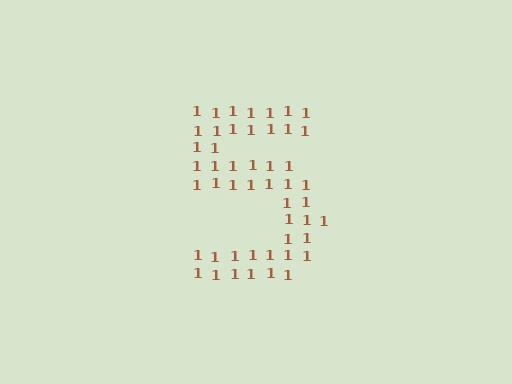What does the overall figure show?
The overall figure shows the digit 5.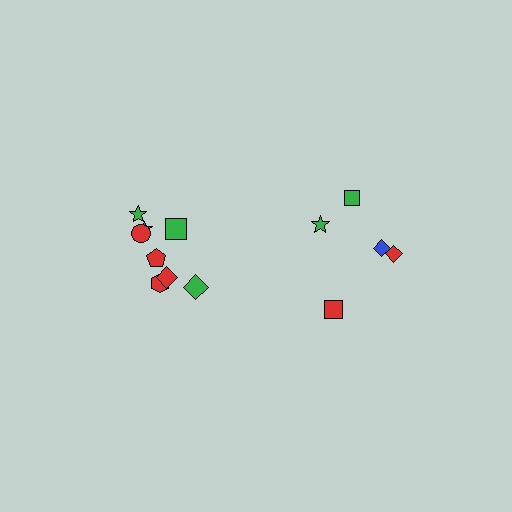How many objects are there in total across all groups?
There are 13 objects.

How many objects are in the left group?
There are 8 objects.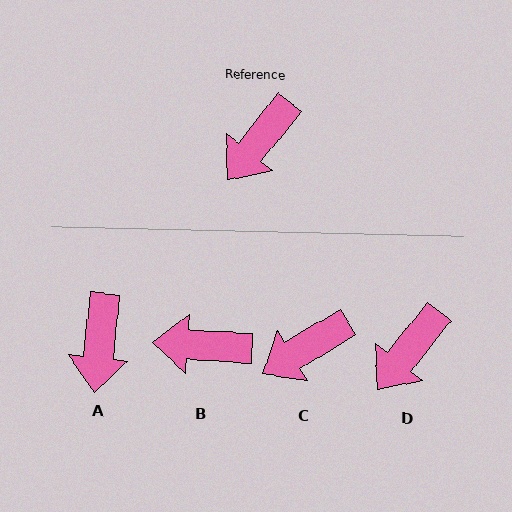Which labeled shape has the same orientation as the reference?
D.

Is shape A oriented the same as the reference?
No, it is off by about 32 degrees.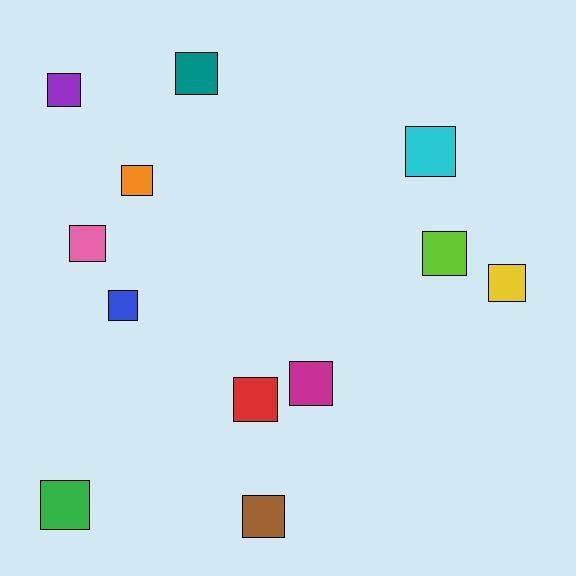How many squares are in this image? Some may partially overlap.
There are 12 squares.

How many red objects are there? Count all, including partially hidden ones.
There is 1 red object.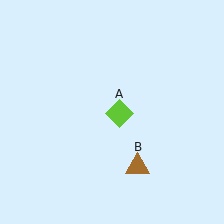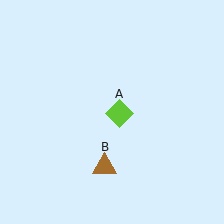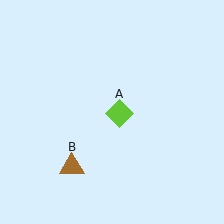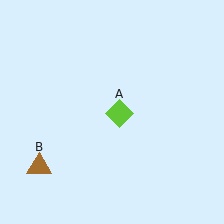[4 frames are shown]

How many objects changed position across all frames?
1 object changed position: brown triangle (object B).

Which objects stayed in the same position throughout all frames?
Lime diamond (object A) remained stationary.